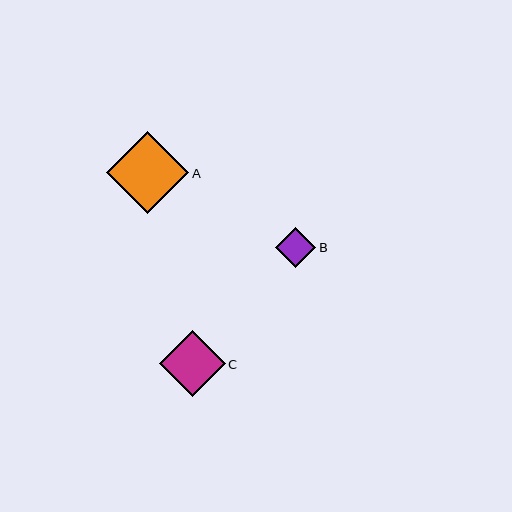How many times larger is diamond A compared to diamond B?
Diamond A is approximately 2.0 times the size of diamond B.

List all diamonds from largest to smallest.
From largest to smallest: A, C, B.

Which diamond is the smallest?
Diamond B is the smallest with a size of approximately 40 pixels.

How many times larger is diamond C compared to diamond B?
Diamond C is approximately 1.6 times the size of diamond B.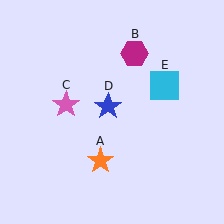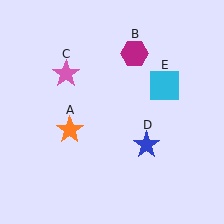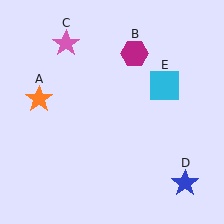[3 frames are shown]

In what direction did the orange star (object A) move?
The orange star (object A) moved up and to the left.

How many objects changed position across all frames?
3 objects changed position: orange star (object A), pink star (object C), blue star (object D).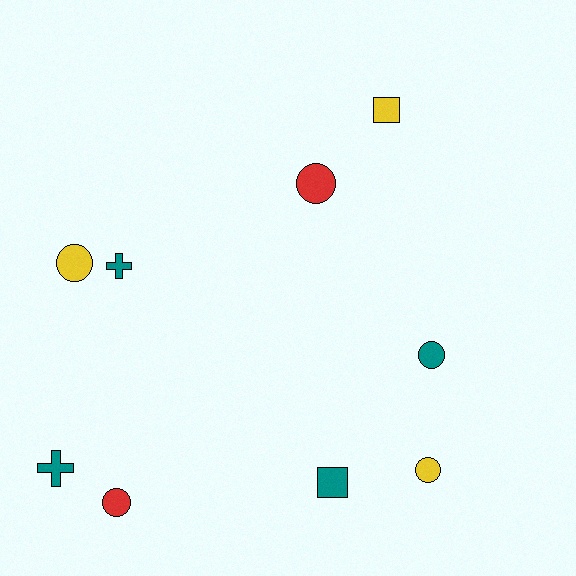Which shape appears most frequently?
Circle, with 5 objects.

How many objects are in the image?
There are 9 objects.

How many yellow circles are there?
There are 2 yellow circles.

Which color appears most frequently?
Teal, with 4 objects.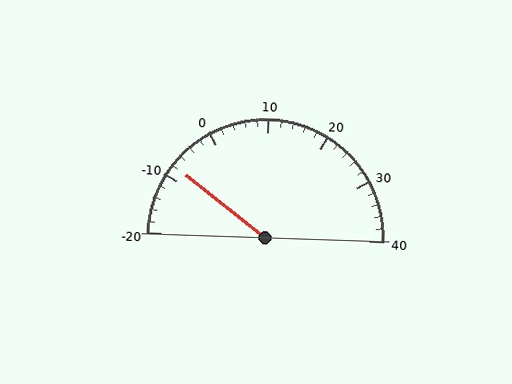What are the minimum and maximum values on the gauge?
The gauge ranges from -20 to 40.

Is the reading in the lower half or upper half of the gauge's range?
The reading is in the lower half of the range (-20 to 40).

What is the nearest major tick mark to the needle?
The nearest major tick mark is -10.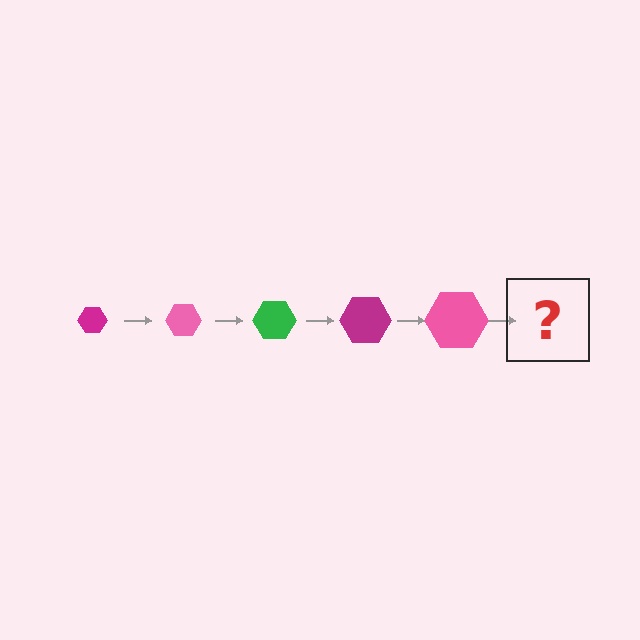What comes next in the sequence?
The next element should be a green hexagon, larger than the previous one.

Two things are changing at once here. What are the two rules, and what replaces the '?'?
The two rules are that the hexagon grows larger each step and the color cycles through magenta, pink, and green. The '?' should be a green hexagon, larger than the previous one.